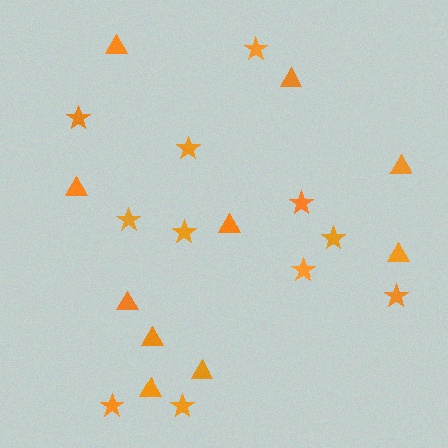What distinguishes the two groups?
There are 2 groups: one group of triangles (10) and one group of stars (11).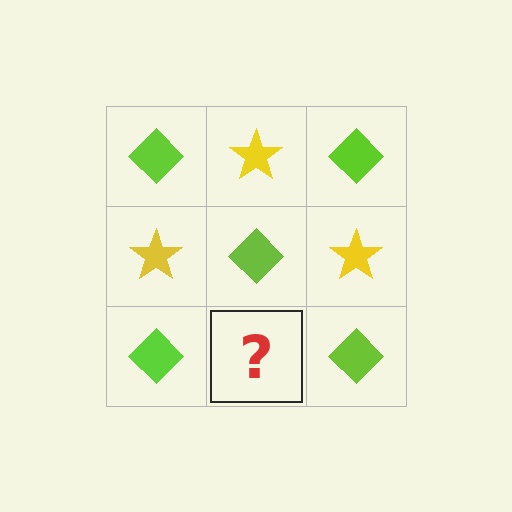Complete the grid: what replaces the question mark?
The question mark should be replaced with a yellow star.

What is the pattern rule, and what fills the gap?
The rule is that it alternates lime diamond and yellow star in a checkerboard pattern. The gap should be filled with a yellow star.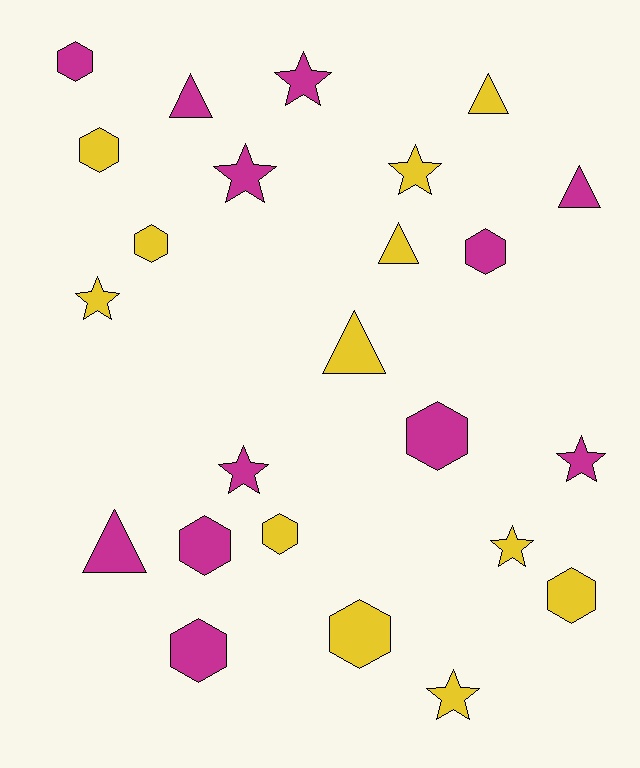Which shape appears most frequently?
Hexagon, with 10 objects.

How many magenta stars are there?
There are 4 magenta stars.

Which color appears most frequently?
Magenta, with 12 objects.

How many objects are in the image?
There are 24 objects.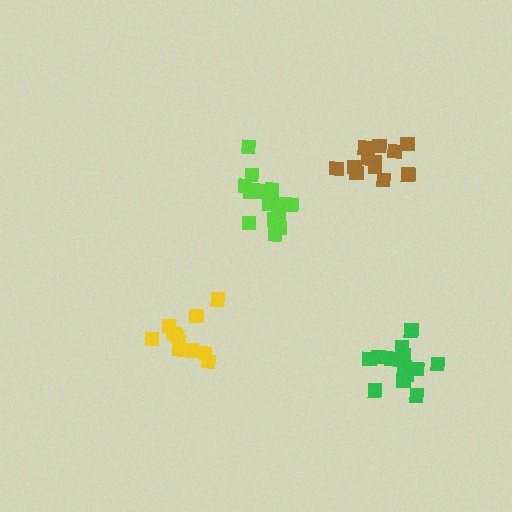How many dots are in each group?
Group 1: 15 dots, Group 2: 11 dots, Group 3: 13 dots, Group 4: 13 dots (52 total).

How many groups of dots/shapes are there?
There are 4 groups.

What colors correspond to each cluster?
The clusters are colored: lime, yellow, brown, green.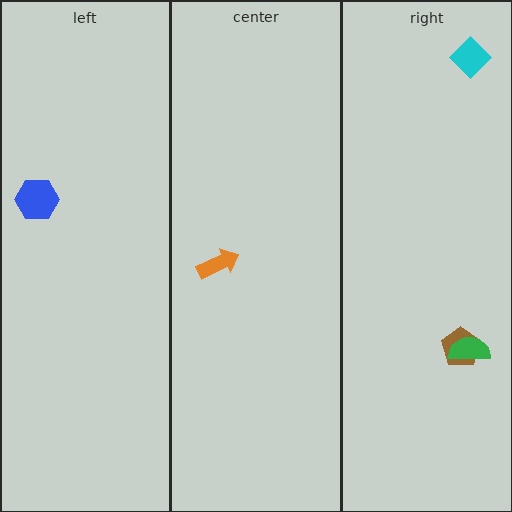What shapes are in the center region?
The orange arrow.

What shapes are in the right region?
The brown pentagon, the cyan diamond, the green semicircle.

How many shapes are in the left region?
1.